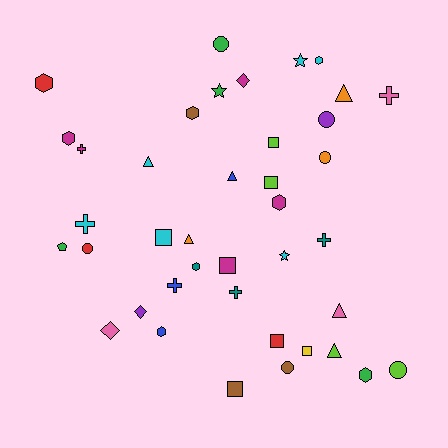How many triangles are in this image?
There are 6 triangles.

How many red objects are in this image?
There are 3 red objects.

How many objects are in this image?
There are 40 objects.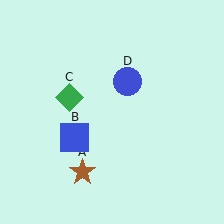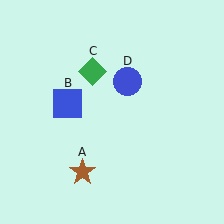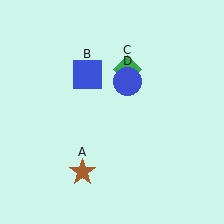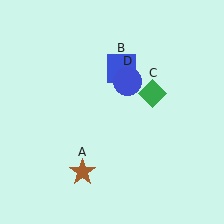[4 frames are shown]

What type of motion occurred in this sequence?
The blue square (object B), green diamond (object C) rotated clockwise around the center of the scene.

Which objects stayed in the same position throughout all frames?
Brown star (object A) and blue circle (object D) remained stationary.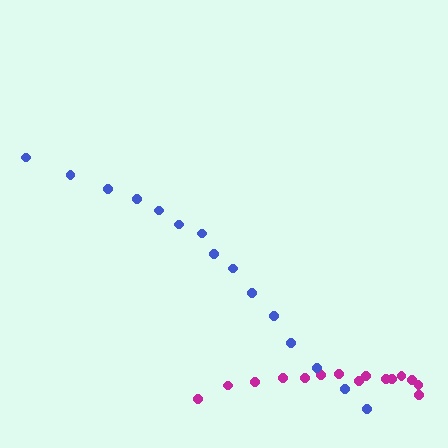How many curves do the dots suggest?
There are 2 distinct paths.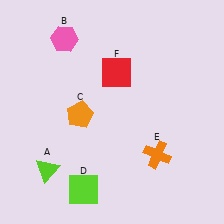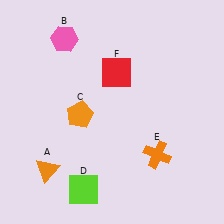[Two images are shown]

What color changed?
The triangle (A) changed from lime in Image 1 to orange in Image 2.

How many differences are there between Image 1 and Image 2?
There is 1 difference between the two images.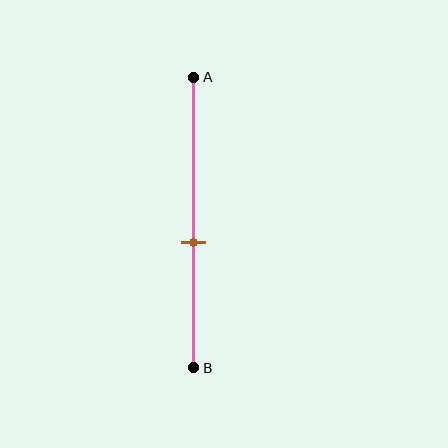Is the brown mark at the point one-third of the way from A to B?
No, the mark is at about 55% from A, not at the 33% one-third point.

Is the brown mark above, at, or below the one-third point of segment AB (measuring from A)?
The brown mark is below the one-third point of segment AB.